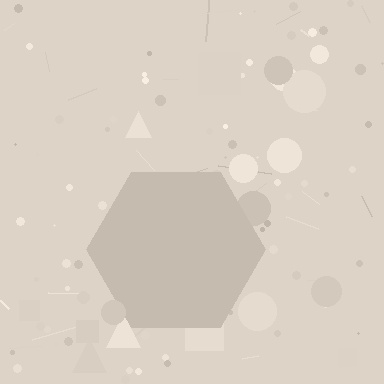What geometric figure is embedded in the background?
A hexagon is embedded in the background.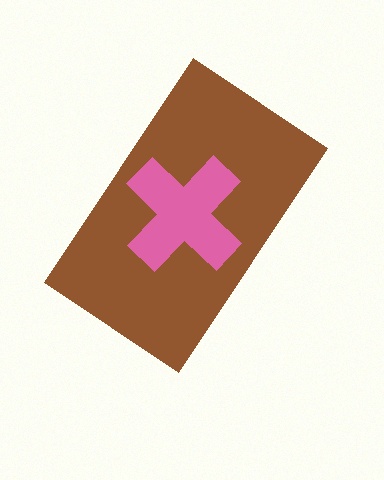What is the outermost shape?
The brown rectangle.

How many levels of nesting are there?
2.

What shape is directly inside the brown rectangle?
The pink cross.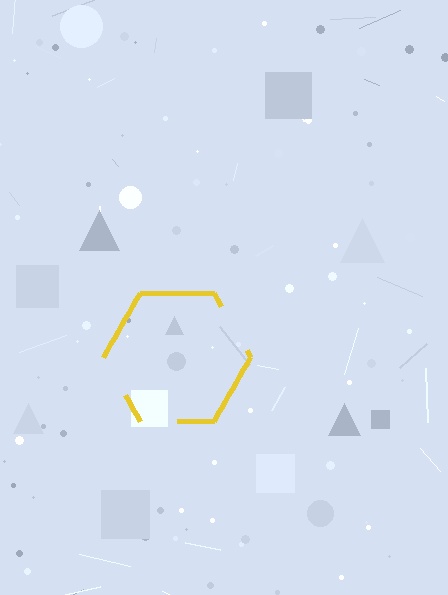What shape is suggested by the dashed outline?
The dashed outline suggests a hexagon.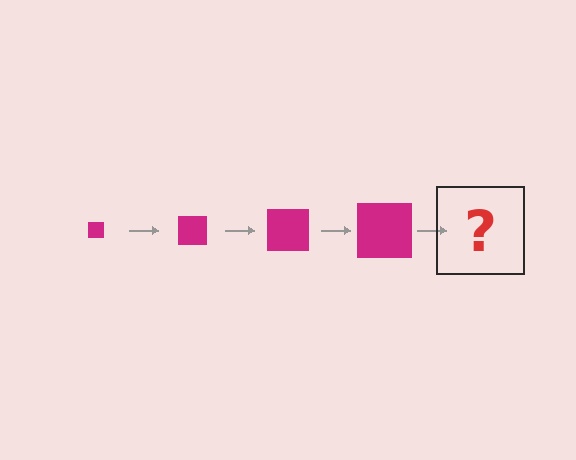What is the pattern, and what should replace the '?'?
The pattern is that the square gets progressively larger each step. The '?' should be a magenta square, larger than the previous one.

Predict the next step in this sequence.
The next step is a magenta square, larger than the previous one.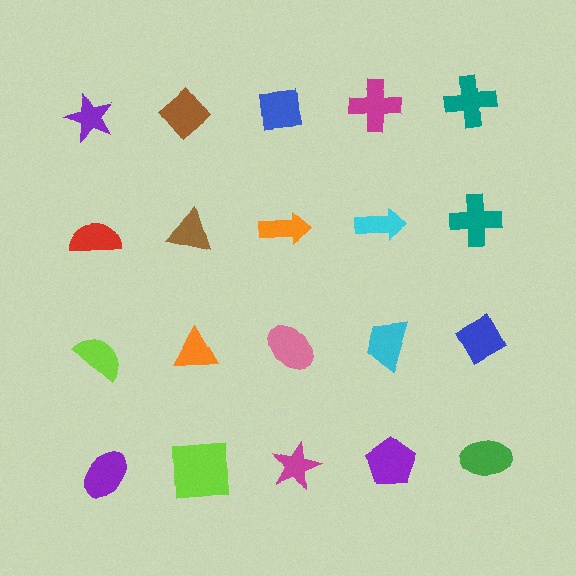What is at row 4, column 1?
A purple ellipse.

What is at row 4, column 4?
A purple pentagon.